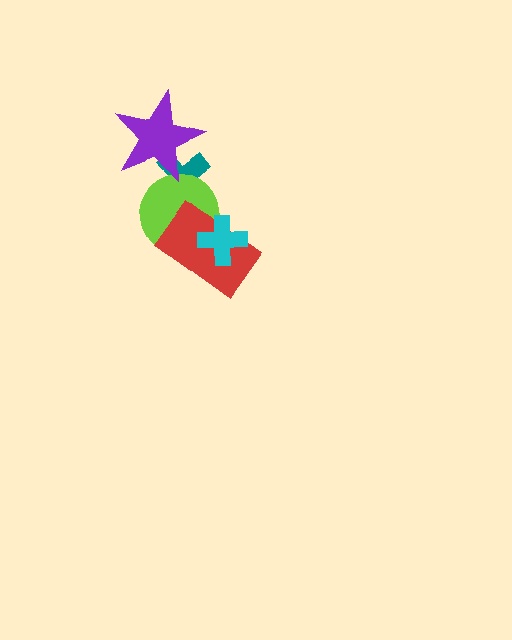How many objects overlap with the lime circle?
3 objects overlap with the lime circle.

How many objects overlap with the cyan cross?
2 objects overlap with the cyan cross.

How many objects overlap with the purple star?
1 object overlaps with the purple star.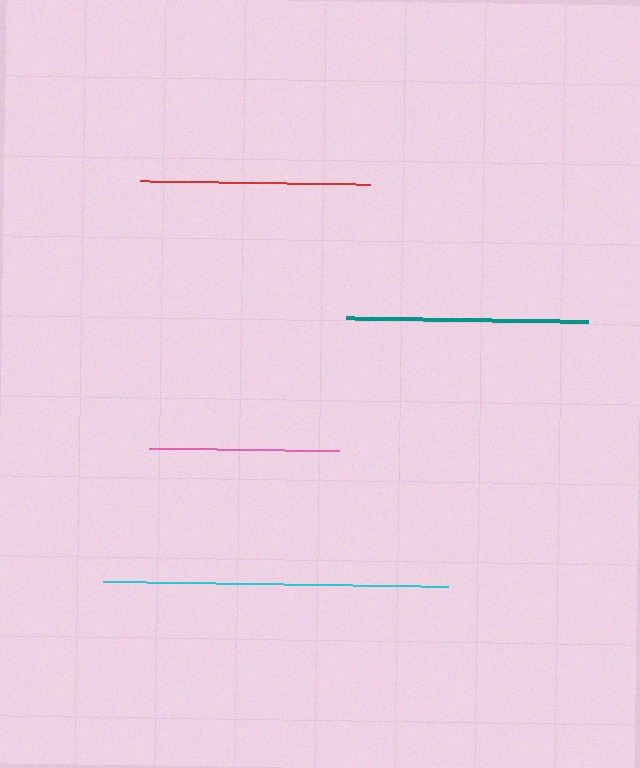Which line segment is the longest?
The cyan line is the longest at approximately 345 pixels.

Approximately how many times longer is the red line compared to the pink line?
The red line is approximately 1.2 times the length of the pink line.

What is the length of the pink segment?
The pink segment is approximately 189 pixels long.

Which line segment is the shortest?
The pink line is the shortest at approximately 189 pixels.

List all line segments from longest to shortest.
From longest to shortest: cyan, teal, red, pink.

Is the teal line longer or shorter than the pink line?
The teal line is longer than the pink line.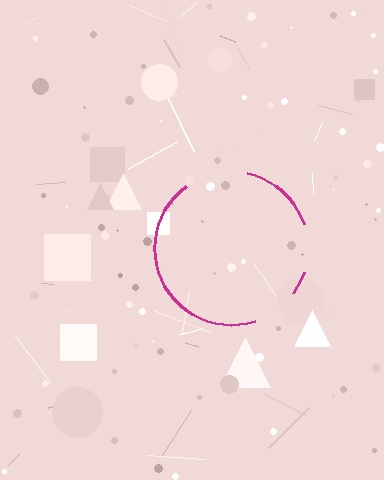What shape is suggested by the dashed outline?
The dashed outline suggests a circle.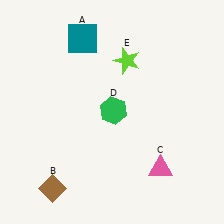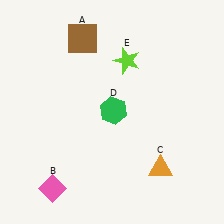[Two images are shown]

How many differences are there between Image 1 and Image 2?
There are 3 differences between the two images.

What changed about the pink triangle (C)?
In Image 1, C is pink. In Image 2, it changed to orange.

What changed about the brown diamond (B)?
In Image 1, B is brown. In Image 2, it changed to pink.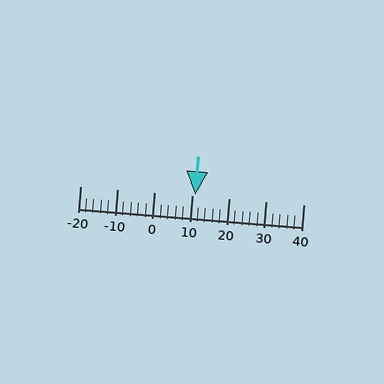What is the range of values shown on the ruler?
The ruler shows values from -20 to 40.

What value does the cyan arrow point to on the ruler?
The cyan arrow points to approximately 11.